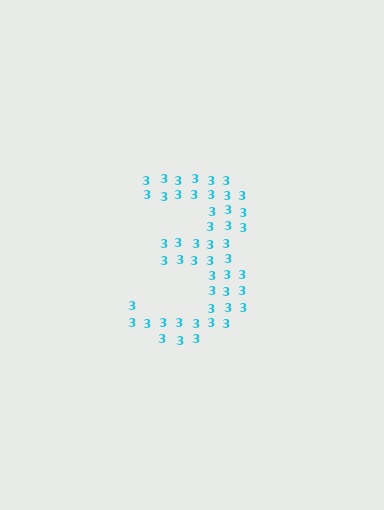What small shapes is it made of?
It is made of small digit 3's.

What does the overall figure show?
The overall figure shows the digit 3.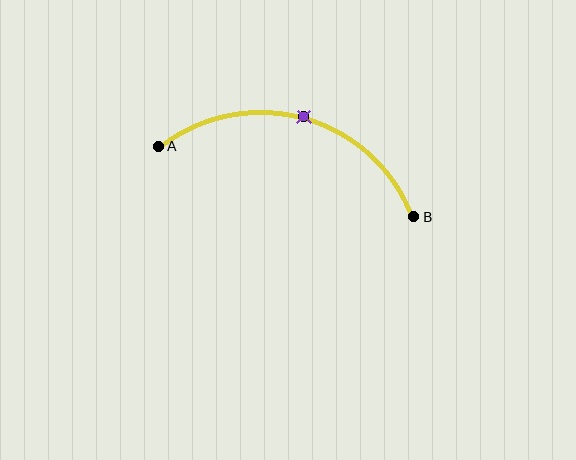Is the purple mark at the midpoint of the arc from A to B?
Yes. The purple mark lies on the arc at equal arc-length from both A and B — it is the arc midpoint.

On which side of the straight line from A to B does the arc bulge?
The arc bulges above the straight line connecting A and B.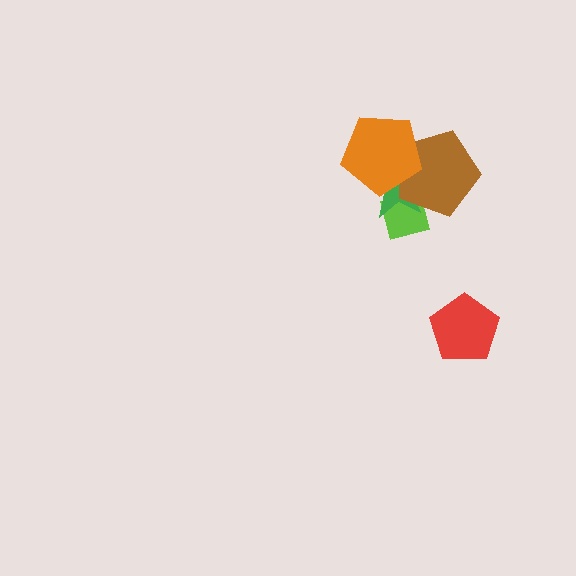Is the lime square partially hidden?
Yes, it is partially covered by another shape.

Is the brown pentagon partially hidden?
Yes, it is partially covered by another shape.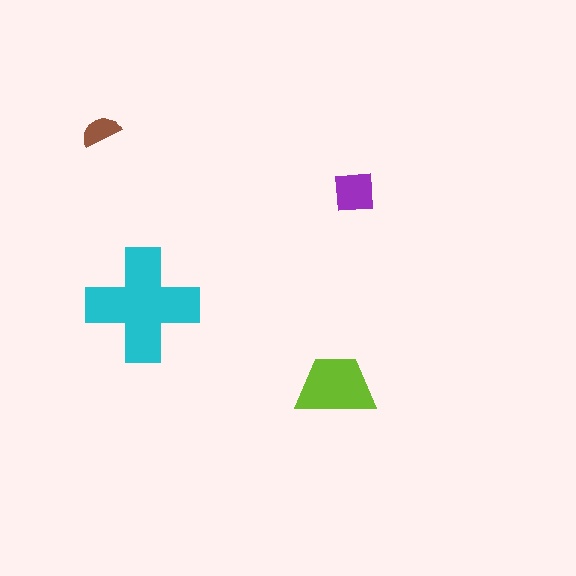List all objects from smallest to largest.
The brown semicircle, the purple square, the lime trapezoid, the cyan cross.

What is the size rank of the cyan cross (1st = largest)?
1st.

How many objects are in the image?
There are 4 objects in the image.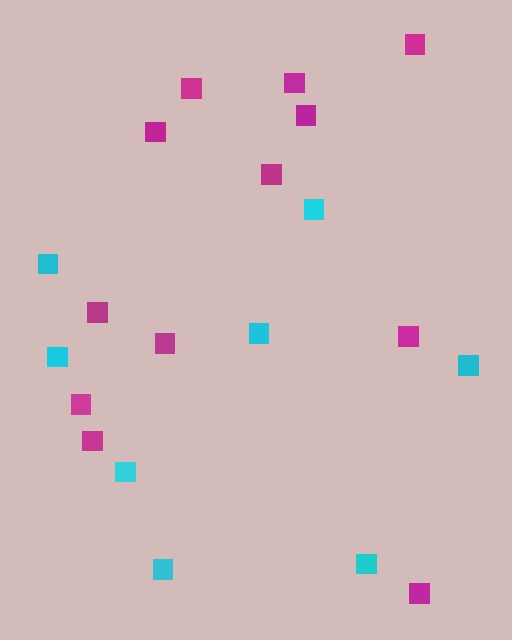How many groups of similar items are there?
There are 2 groups: one group of magenta squares (12) and one group of cyan squares (8).